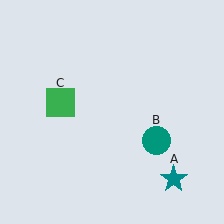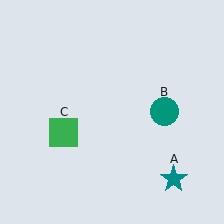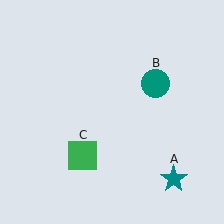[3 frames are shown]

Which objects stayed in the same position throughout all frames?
Teal star (object A) remained stationary.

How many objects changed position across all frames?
2 objects changed position: teal circle (object B), green square (object C).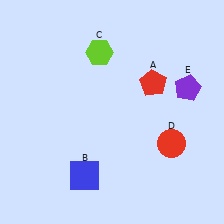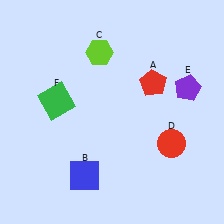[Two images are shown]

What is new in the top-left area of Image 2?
A green square (F) was added in the top-left area of Image 2.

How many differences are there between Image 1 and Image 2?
There is 1 difference between the two images.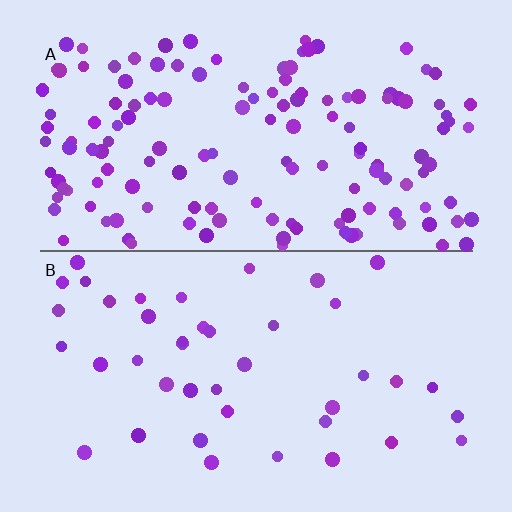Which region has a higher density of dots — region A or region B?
A (the top).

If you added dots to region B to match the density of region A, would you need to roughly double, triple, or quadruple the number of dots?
Approximately triple.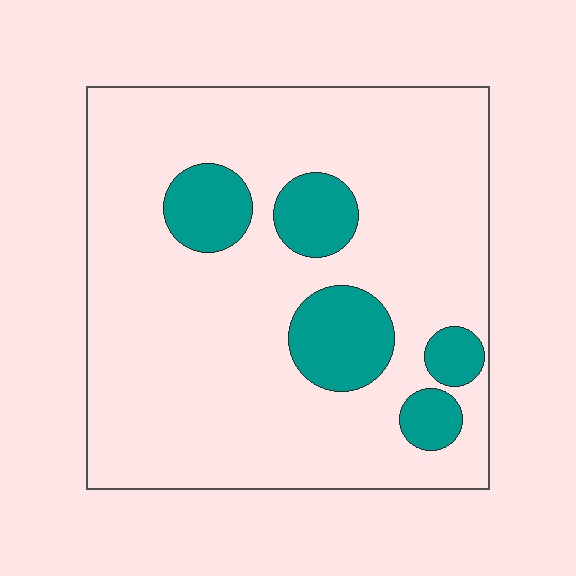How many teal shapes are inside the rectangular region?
5.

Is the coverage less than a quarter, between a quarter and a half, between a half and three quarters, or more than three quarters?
Less than a quarter.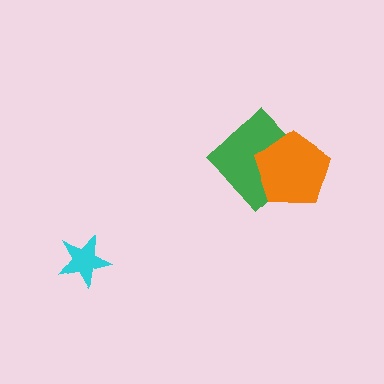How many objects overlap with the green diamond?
1 object overlaps with the green diamond.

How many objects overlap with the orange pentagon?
1 object overlaps with the orange pentagon.